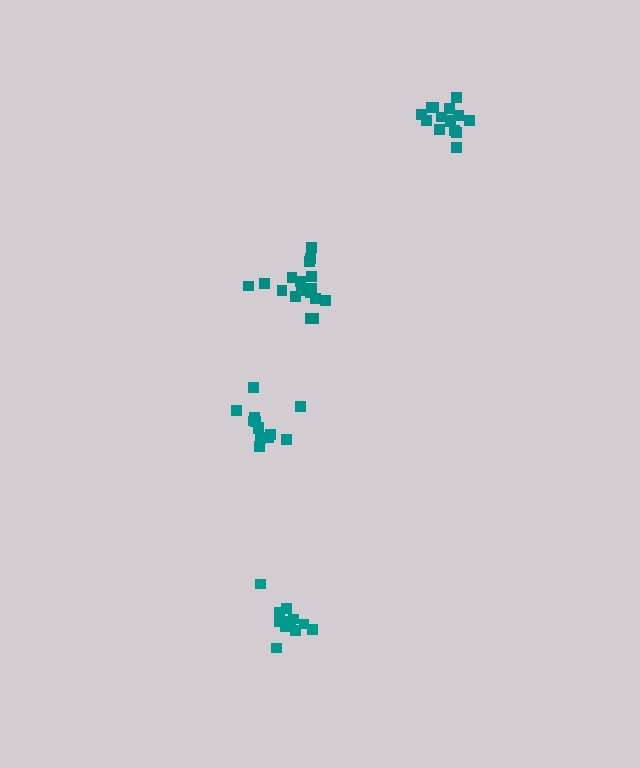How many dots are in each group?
Group 1: 15 dots, Group 2: 17 dots, Group 3: 13 dots, Group 4: 13 dots (58 total).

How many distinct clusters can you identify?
There are 4 distinct clusters.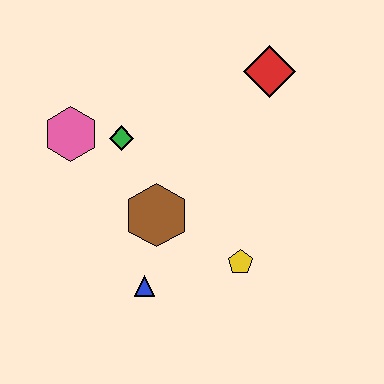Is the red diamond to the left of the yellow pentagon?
No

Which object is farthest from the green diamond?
The yellow pentagon is farthest from the green diamond.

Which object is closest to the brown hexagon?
The blue triangle is closest to the brown hexagon.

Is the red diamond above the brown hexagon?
Yes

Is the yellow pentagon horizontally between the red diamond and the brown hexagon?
Yes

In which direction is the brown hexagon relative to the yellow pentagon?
The brown hexagon is to the left of the yellow pentagon.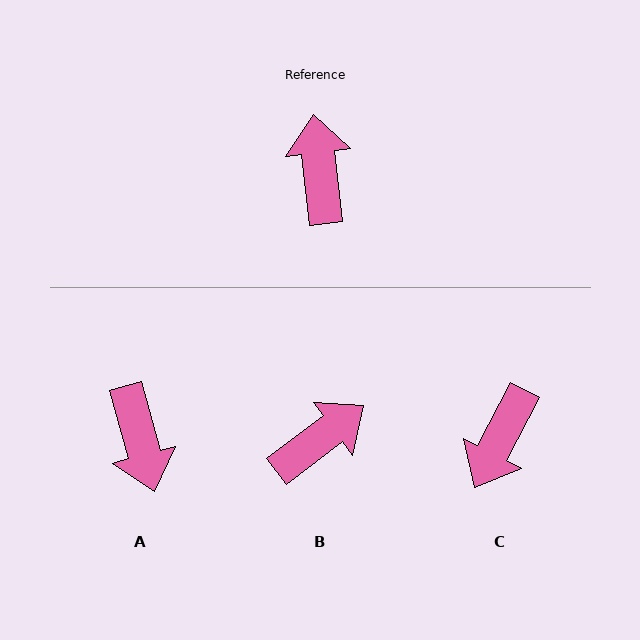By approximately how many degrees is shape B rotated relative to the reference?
Approximately 59 degrees clockwise.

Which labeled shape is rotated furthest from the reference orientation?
A, about 172 degrees away.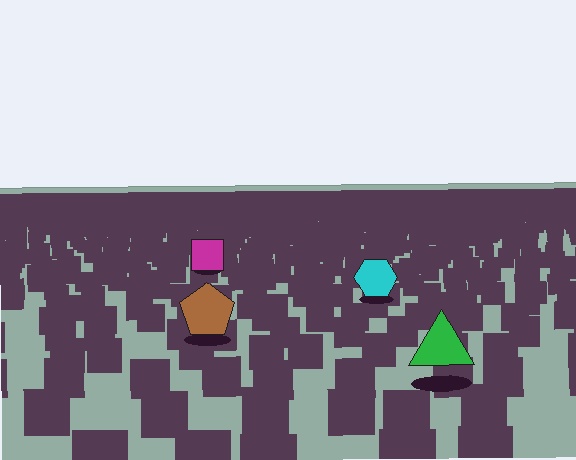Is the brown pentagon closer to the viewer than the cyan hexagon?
Yes. The brown pentagon is closer — you can tell from the texture gradient: the ground texture is coarser near it.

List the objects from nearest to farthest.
From nearest to farthest: the green triangle, the brown pentagon, the cyan hexagon, the magenta square.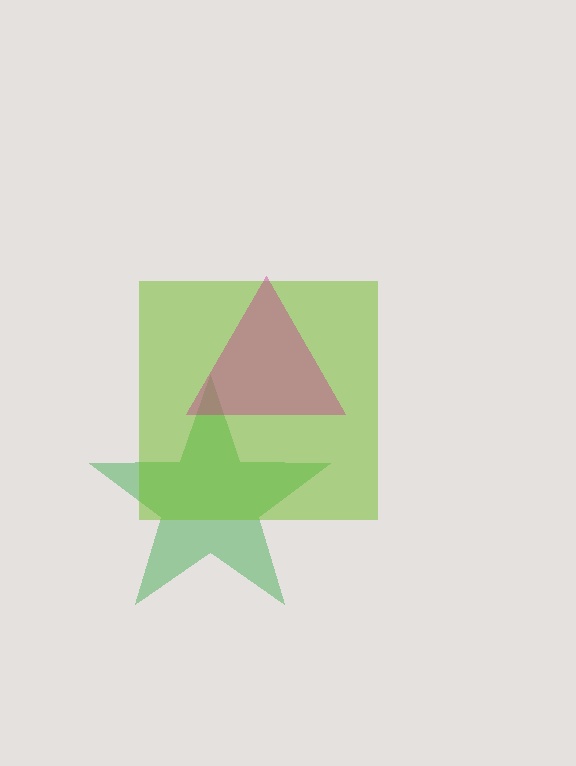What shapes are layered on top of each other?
The layered shapes are: a green star, a lime square, a magenta triangle.